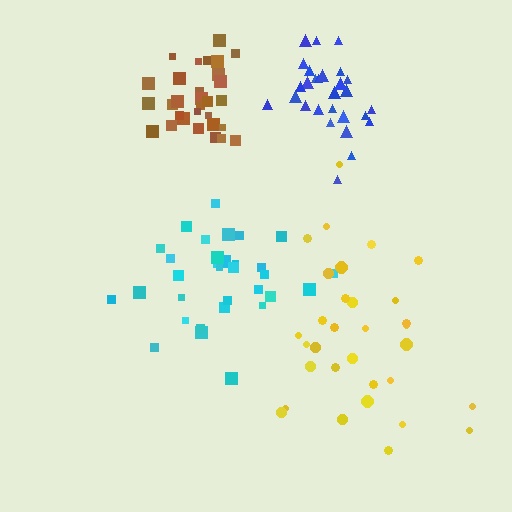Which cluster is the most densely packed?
Brown.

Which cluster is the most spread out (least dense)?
Yellow.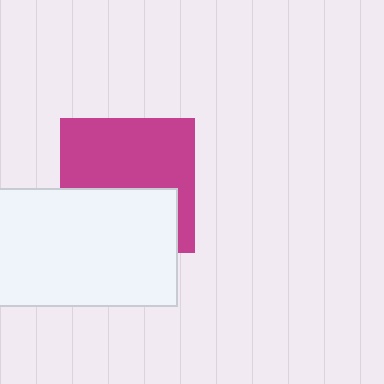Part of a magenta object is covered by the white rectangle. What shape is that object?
It is a square.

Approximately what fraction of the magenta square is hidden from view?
Roughly 42% of the magenta square is hidden behind the white rectangle.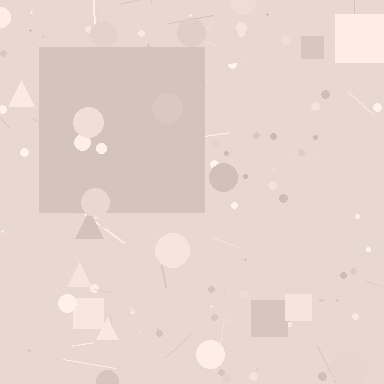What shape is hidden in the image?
A square is hidden in the image.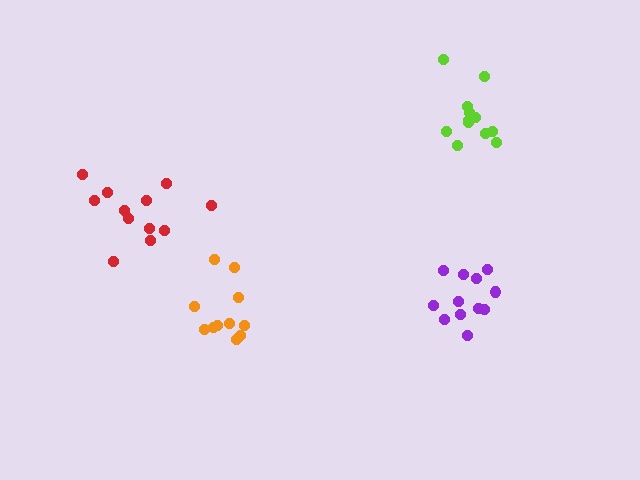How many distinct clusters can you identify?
There are 4 distinct clusters.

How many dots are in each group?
Group 1: 12 dots, Group 2: 11 dots, Group 3: 12 dots, Group 4: 12 dots (47 total).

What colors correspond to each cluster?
The clusters are colored: lime, orange, red, purple.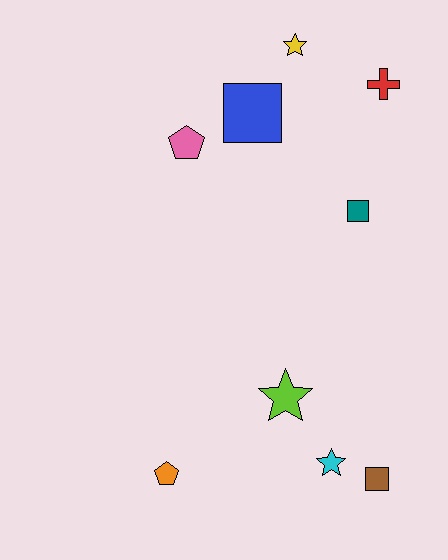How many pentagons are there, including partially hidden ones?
There are 2 pentagons.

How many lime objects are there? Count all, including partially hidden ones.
There is 1 lime object.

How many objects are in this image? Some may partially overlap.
There are 9 objects.